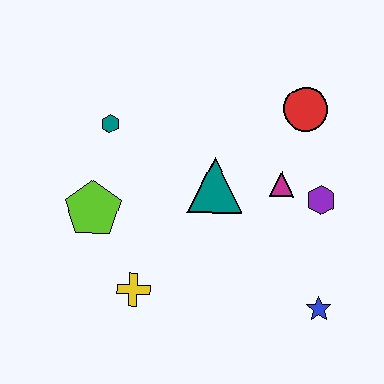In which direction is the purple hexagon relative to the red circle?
The purple hexagon is below the red circle.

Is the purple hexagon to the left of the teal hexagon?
No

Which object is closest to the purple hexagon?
The magenta triangle is closest to the purple hexagon.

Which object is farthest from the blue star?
The teal hexagon is farthest from the blue star.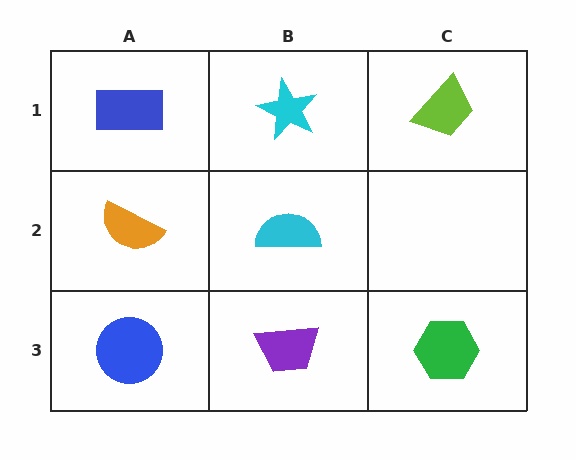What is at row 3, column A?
A blue circle.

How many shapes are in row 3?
3 shapes.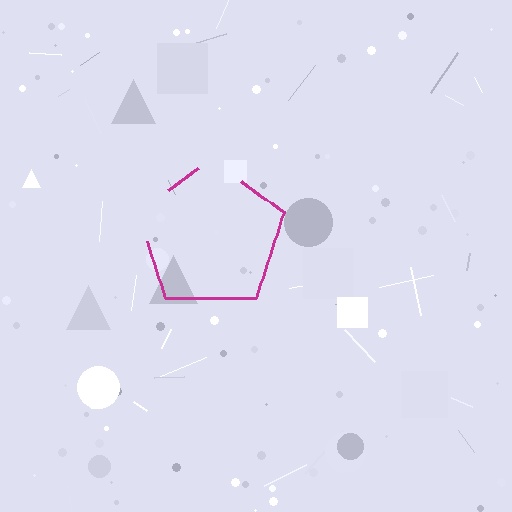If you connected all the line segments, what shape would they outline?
They would outline a pentagon.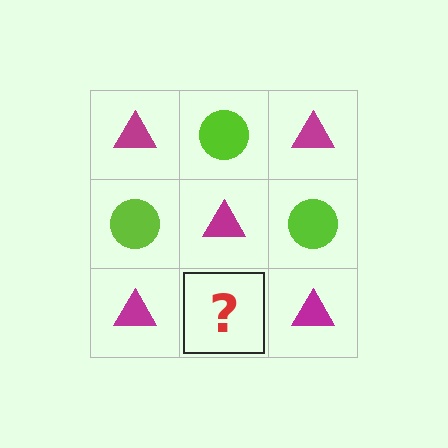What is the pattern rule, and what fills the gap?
The rule is that it alternates magenta triangle and lime circle in a checkerboard pattern. The gap should be filled with a lime circle.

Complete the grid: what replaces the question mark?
The question mark should be replaced with a lime circle.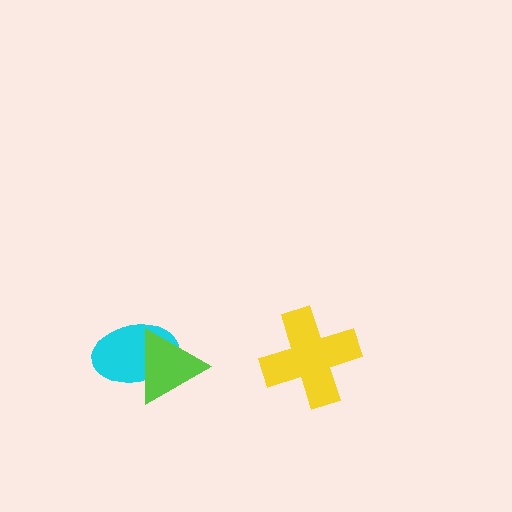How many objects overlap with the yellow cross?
0 objects overlap with the yellow cross.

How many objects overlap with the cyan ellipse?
1 object overlaps with the cyan ellipse.